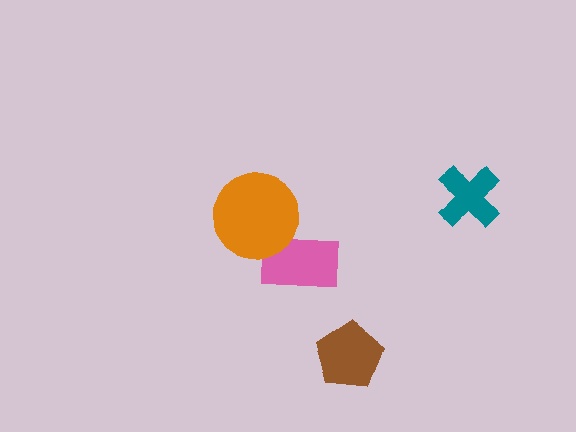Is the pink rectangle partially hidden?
Yes, it is partially covered by another shape.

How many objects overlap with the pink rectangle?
1 object overlaps with the pink rectangle.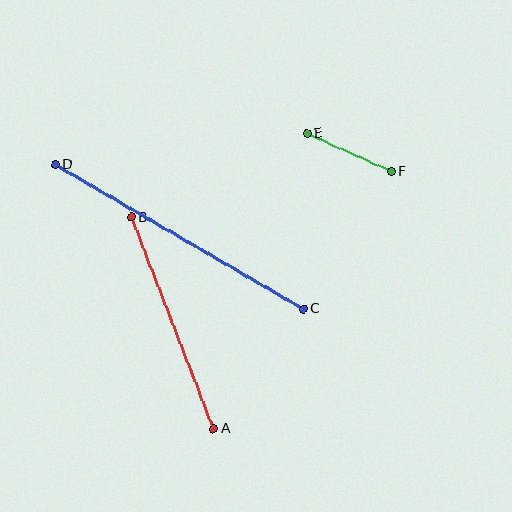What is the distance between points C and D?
The distance is approximately 286 pixels.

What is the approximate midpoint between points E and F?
The midpoint is at approximately (349, 152) pixels.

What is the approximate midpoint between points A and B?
The midpoint is at approximately (172, 323) pixels.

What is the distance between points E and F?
The distance is approximately 92 pixels.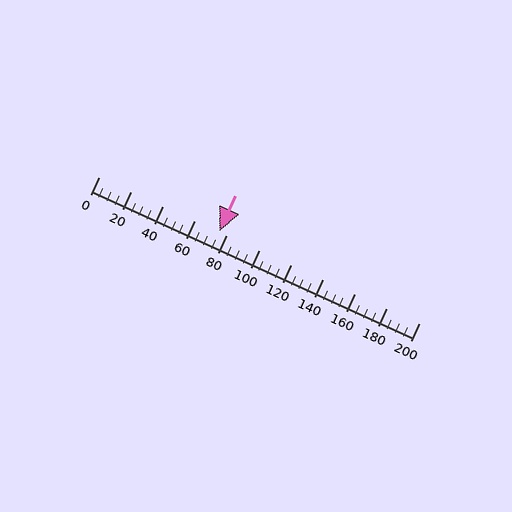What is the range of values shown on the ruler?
The ruler shows values from 0 to 200.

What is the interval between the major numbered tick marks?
The major tick marks are spaced 20 units apart.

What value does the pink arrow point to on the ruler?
The pink arrow points to approximately 75.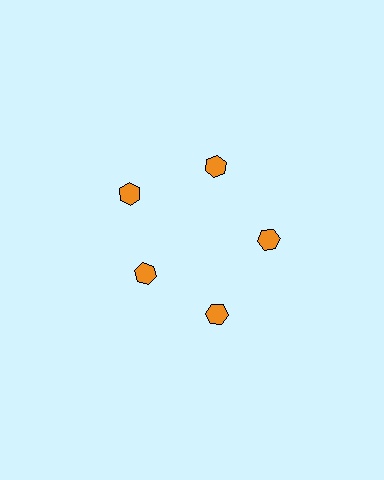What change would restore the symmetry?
The symmetry would be restored by moving it outward, back onto the ring so that all 5 hexagons sit at equal angles and equal distance from the center.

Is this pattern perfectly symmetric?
No. The 5 orange hexagons are arranged in a ring, but one element near the 8 o'clock position is pulled inward toward the center, breaking the 5-fold rotational symmetry.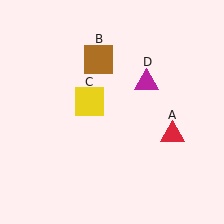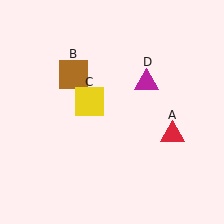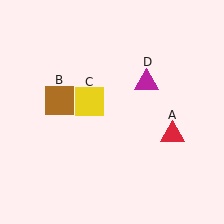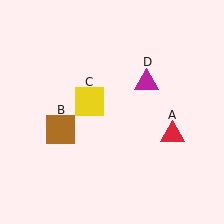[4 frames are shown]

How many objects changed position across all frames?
1 object changed position: brown square (object B).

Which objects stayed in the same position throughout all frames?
Red triangle (object A) and yellow square (object C) and magenta triangle (object D) remained stationary.